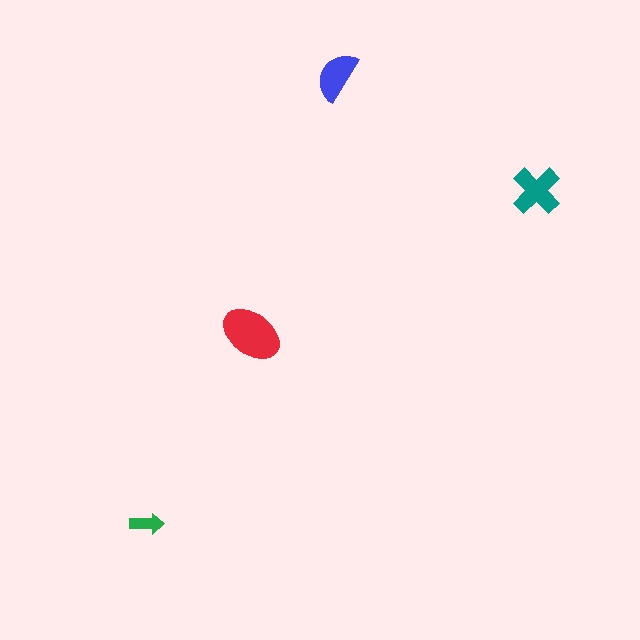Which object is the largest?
The red ellipse.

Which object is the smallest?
The green arrow.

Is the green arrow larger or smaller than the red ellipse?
Smaller.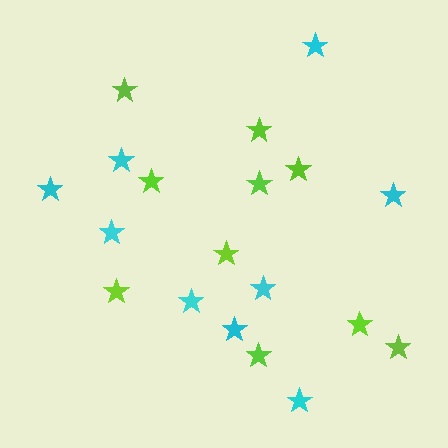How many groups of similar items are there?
There are 2 groups: one group of lime stars (10) and one group of cyan stars (9).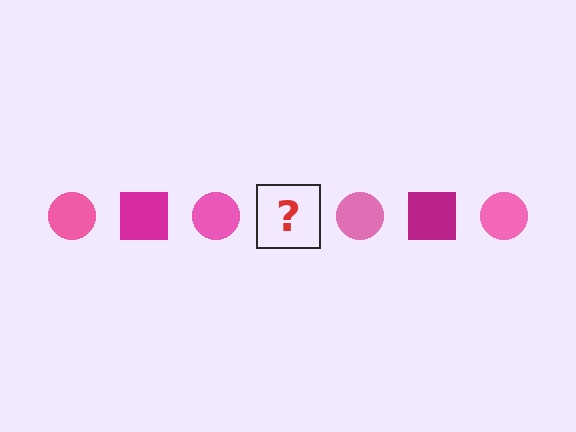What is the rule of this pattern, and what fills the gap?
The rule is that the pattern alternates between pink circle and magenta square. The gap should be filled with a magenta square.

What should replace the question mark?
The question mark should be replaced with a magenta square.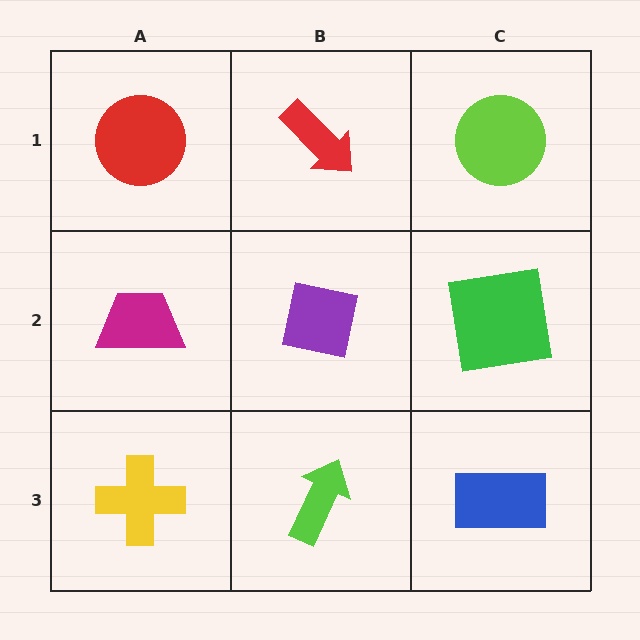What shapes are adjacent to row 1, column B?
A purple square (row 2, column B), a red circle (row 1, column A), a lime circle (row 1, column C).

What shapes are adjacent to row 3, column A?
A magenta trapezoid (row 2, column A), a lime arrow (row 3, column B).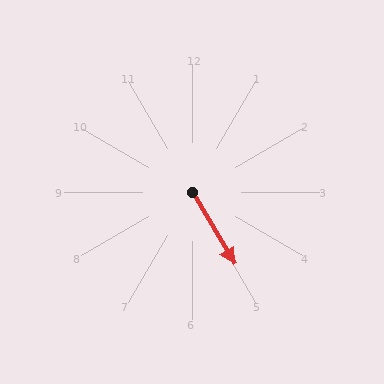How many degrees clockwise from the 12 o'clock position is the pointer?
Approximately 149 degrees.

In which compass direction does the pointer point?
Southeast.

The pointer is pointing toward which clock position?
Roughly 5 o'clock.